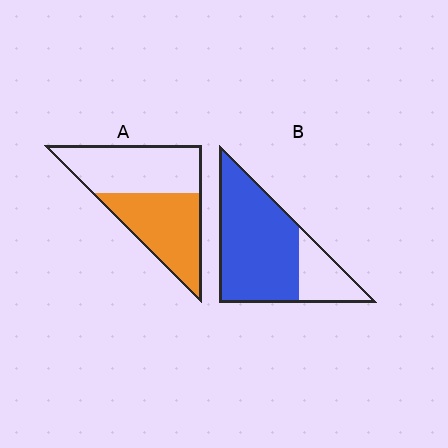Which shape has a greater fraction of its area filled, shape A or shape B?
Shape B.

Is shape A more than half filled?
Roughly half.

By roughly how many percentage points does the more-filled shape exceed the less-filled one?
By roughly 25 percentage points (B over A).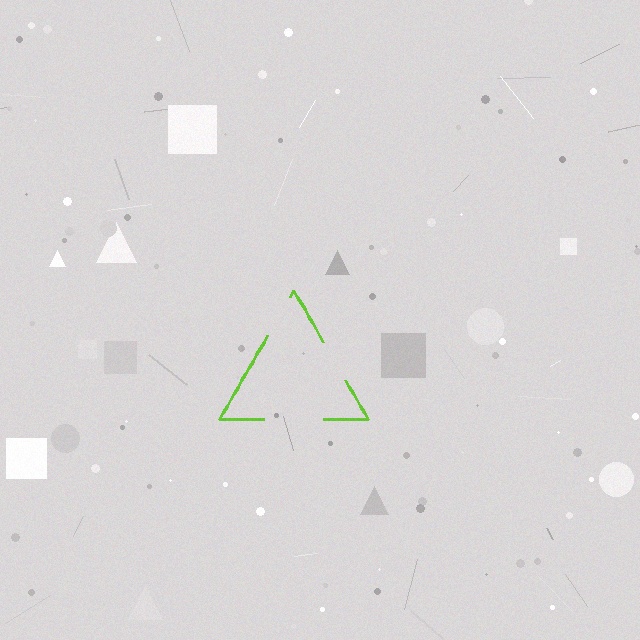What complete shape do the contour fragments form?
The contour fragments form a triangle.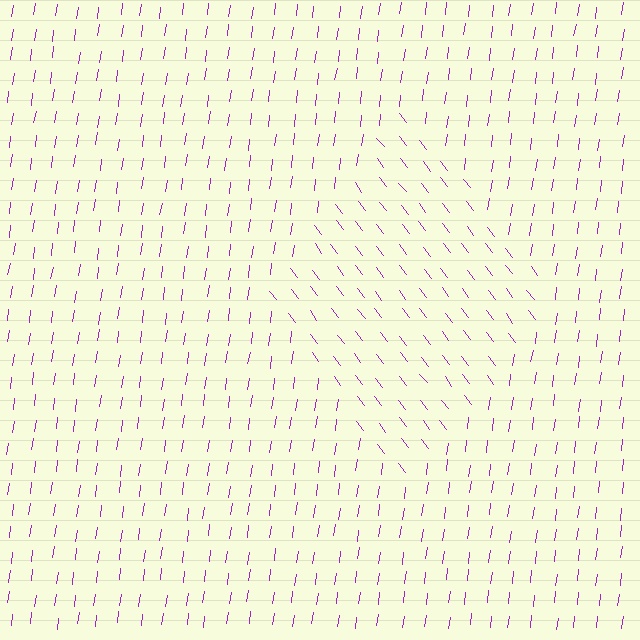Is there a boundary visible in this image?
Yes, there is a texture boundary formed by a change in line orientation.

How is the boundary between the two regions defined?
The boundary is defined purely by a change in line orientation (approximately 45 degrees difference). All lines are the same color and thickness.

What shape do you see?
I see a diamond.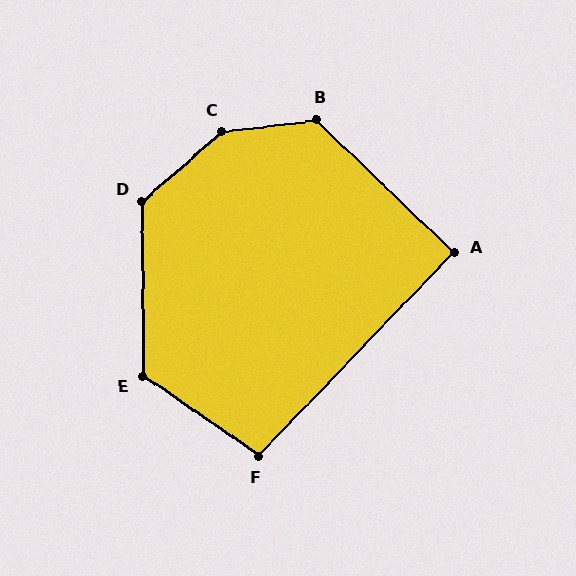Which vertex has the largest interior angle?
C, at approximately 146 degrees.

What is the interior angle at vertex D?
Approximately 131 degrees (obtuse).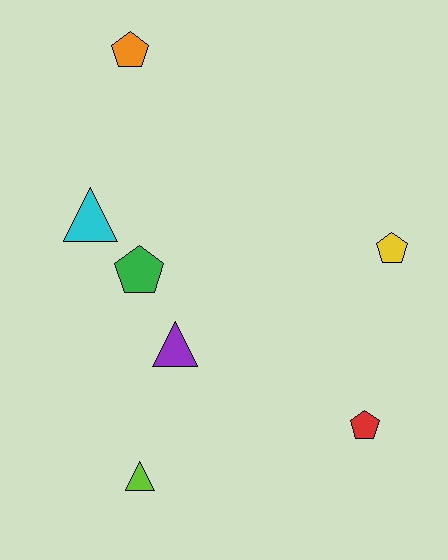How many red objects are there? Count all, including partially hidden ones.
There is 1 red object.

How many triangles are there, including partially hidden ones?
There are 3 triangles.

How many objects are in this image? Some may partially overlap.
There are 7 objects.